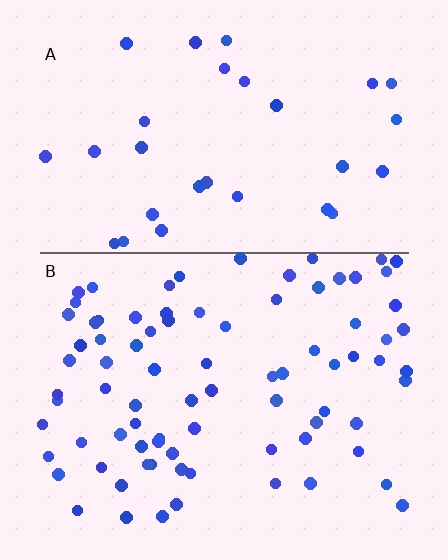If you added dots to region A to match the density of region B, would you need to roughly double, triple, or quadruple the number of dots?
Approximately triple.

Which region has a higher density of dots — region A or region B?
B (the bottom).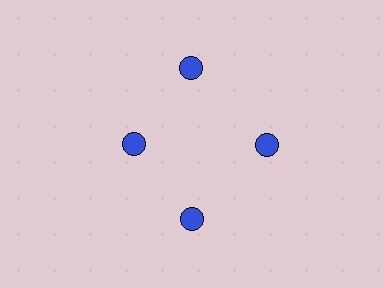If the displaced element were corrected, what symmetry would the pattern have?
It would have 4-fold rotational symmetry — the pattern would map onto itself every 90 degrees.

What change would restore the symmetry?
The symmetry would be restored by moving it outward, back onto the ring so that all 4 circles sit at equal angles and equal distance from the center.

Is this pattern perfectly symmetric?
No. The 4 blue circles are arranged in a ring, but one element near the 9 o'clock position is pulled inward toward the center, breaking the 4-fold rotational symmetry.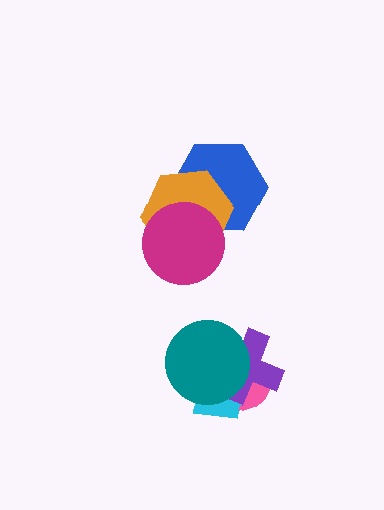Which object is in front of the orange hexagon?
The magenta circle is in front of the orange hexagon.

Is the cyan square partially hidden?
Yes, it is partially covered by another shape.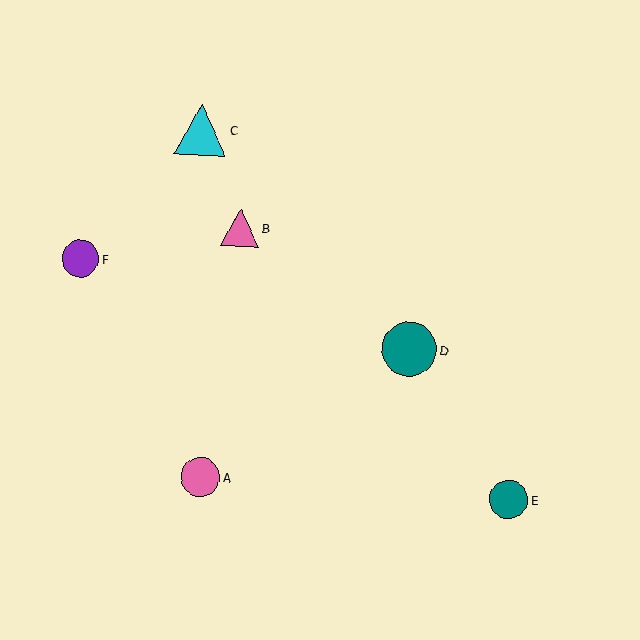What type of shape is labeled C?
Shape C is a cyan triangle.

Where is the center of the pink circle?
The center of the pink circle is at (200, 477).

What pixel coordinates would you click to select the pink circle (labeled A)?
Click at (200, 477) to select the pink circle A.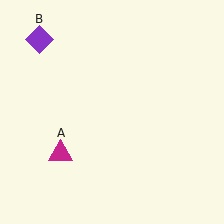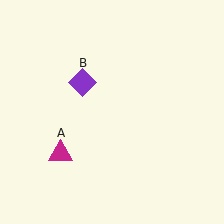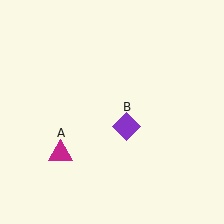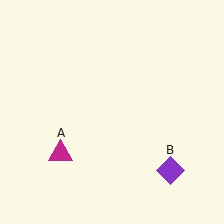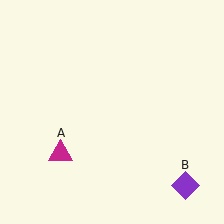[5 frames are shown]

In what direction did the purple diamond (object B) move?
The purple diamond (object B) moved down and to the right.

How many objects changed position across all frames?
1 object changed position: purple diamond (object B).